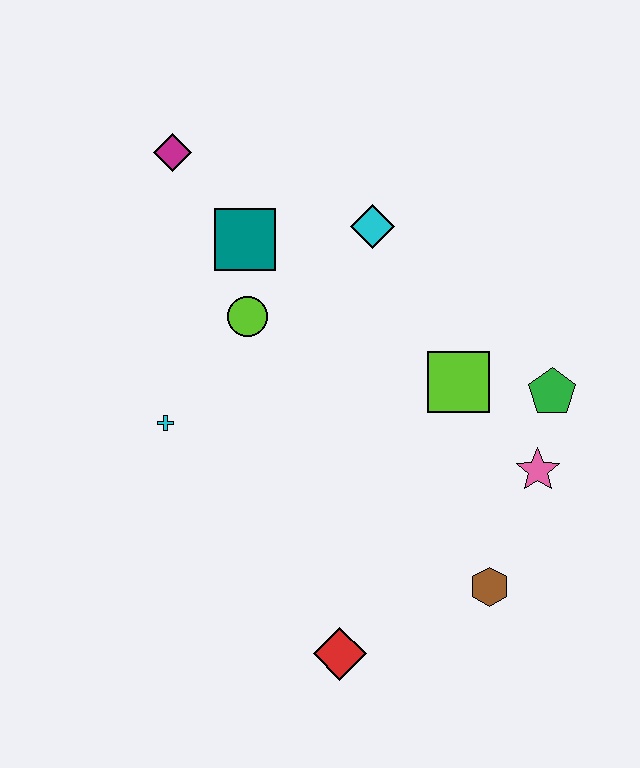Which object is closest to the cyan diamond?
The teal square is closest to the cyan diamond.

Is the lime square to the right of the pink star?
No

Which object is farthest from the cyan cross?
The green pentagon is farthest from the cyan cross.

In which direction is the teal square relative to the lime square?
The teal square is to the left of the lime square.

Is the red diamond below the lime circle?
Yes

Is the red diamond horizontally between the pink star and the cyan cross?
Yes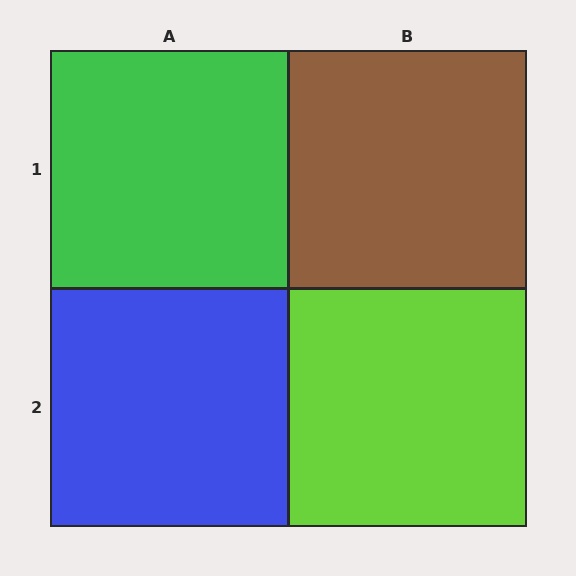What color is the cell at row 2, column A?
Blue.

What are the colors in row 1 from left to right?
Green, brown.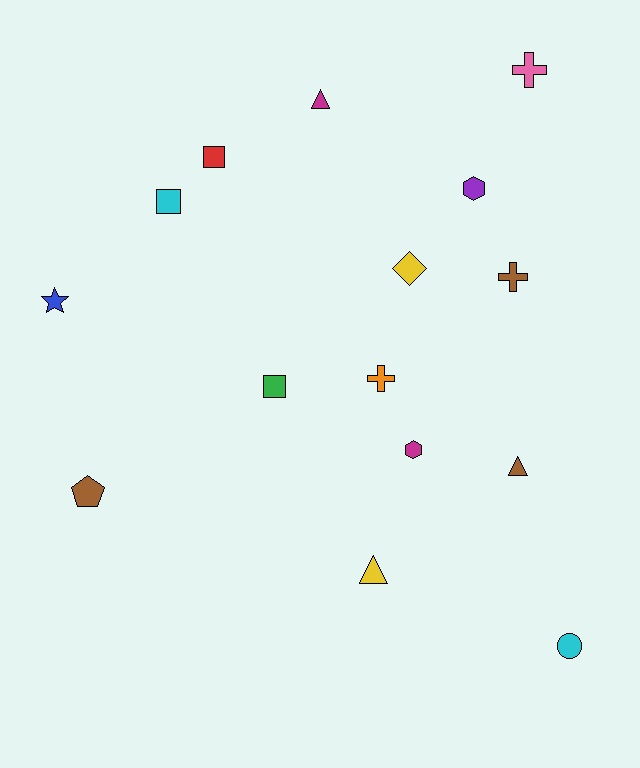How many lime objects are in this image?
There are no lime objects.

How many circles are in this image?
There is 1 circle.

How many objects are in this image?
There are 15 objects.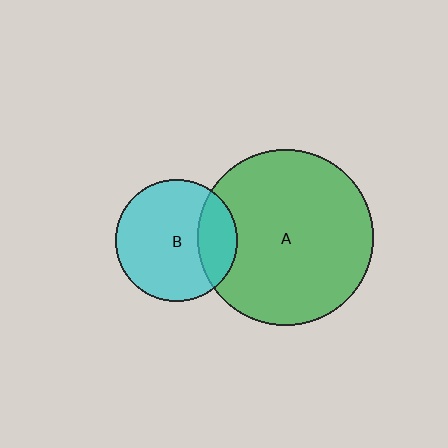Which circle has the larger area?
Circle A (green).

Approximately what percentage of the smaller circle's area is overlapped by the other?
Approximately 25%.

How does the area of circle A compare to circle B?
Approximately 2.0 times.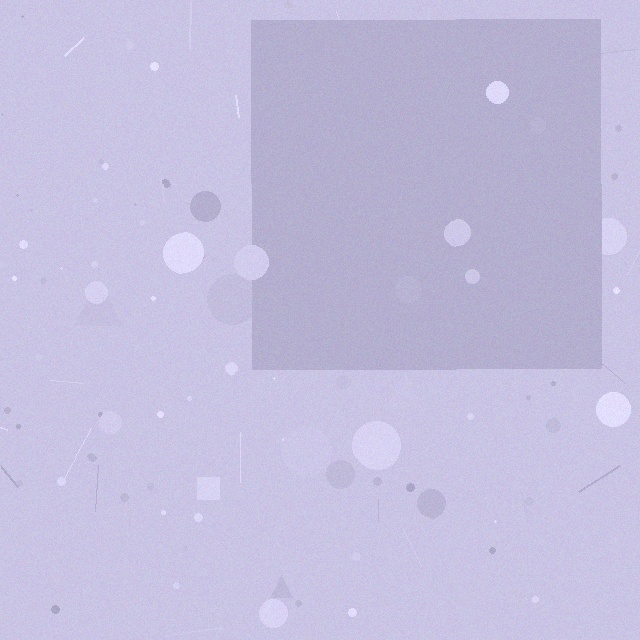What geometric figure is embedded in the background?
A square is embedded in the background.